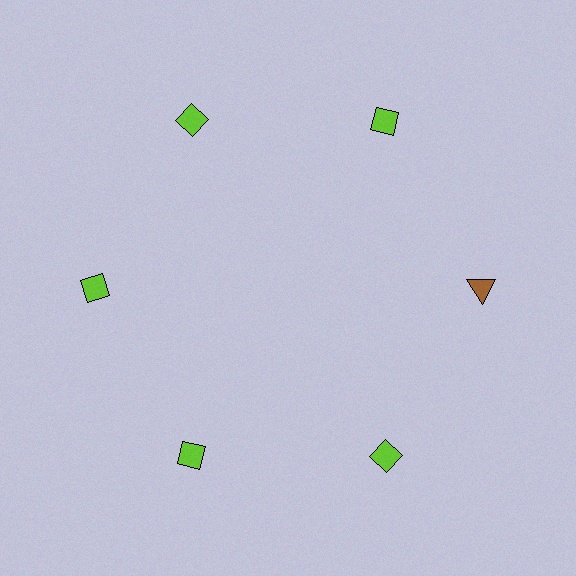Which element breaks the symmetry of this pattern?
The brown triangle at roughly the 3 o'clock position breaks the symmetry. All other shapes are lime diamonds.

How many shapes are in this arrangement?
There are 6 shapes arranged in a ring pattern.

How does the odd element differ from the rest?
It differs in both color (brown instead of lime) and shape (triangle instead of diamond).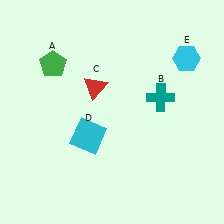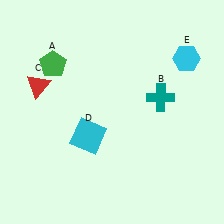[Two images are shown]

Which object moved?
The red triangle (C) moved left.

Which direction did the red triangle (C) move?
The red triangle (C) moved left.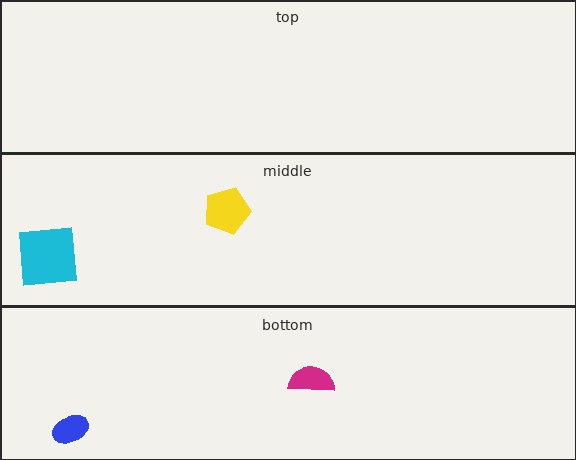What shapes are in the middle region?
The yellow pentagon, the cyan square.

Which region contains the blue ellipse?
The bottom region.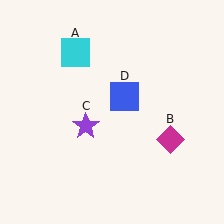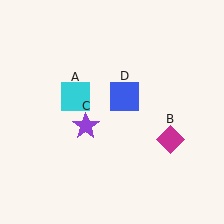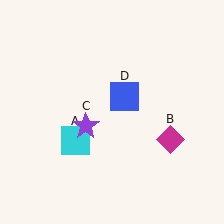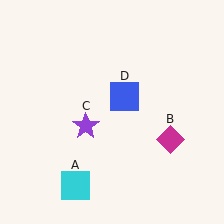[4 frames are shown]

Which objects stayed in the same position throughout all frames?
Magenta diamond (object B) and purple star (object C) and blue square (object D) remained stationary.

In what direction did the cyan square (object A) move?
The cyan square (object A) moved down.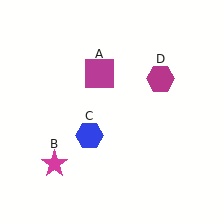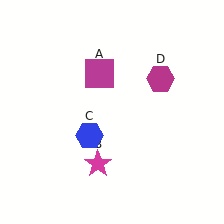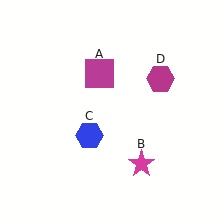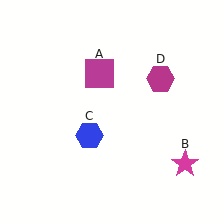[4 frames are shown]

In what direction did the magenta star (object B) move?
The magenta star (object B) moved right.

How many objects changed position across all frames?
1 object changed position: magenta star (object B).